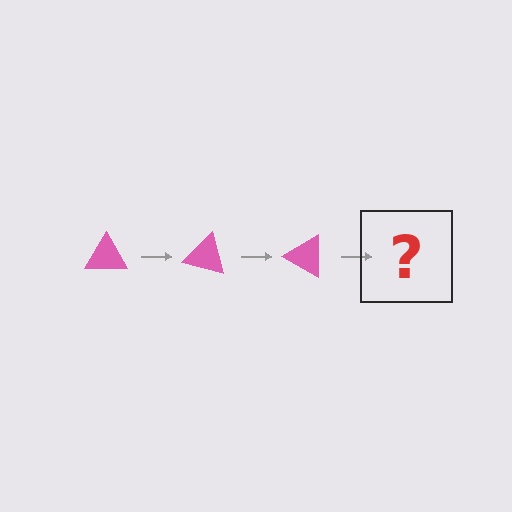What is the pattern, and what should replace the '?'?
The pattern is that the triangle rotates 15 degrees each step. The '?' should be a pink triangle rotated 45 degrees.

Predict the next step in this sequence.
The next step is a pink triangle rotated 45 degrees.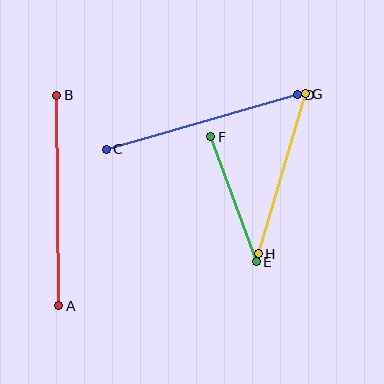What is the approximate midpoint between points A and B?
The midpoint is at approximately (58, 201) pixels.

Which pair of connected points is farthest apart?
Points A and B are farthest apart.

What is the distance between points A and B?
The distance is approximately 210 pixels.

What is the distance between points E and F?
The distance is approximately 133 pixels.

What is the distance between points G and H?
The distance is approximately 167 pixels.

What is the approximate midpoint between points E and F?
The midpoint is at approximately (234, 199) pixels.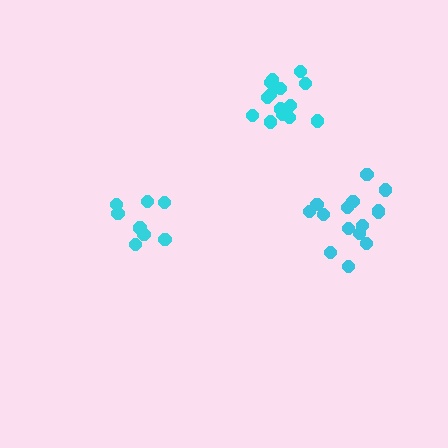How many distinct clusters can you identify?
There are 3 distinct clusters.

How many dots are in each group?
Group 1: 9 dots, Group 2: 14 dots, Group 3: 15 dots (38 total).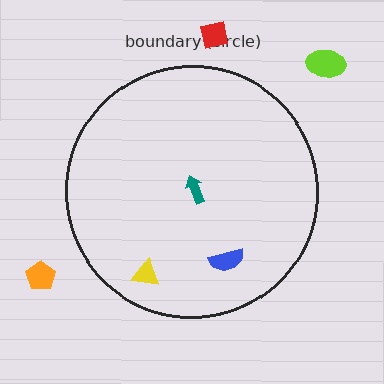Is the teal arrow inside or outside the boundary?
Inside.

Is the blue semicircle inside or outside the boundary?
Inside.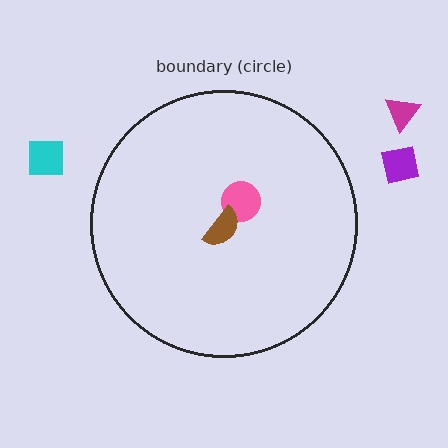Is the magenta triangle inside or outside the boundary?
Outside.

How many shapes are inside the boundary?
2 inside, 3 outside.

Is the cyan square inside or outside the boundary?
Outside.